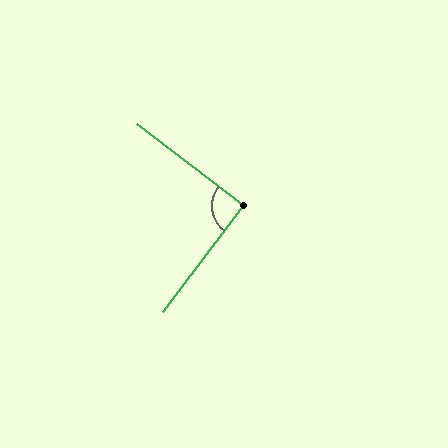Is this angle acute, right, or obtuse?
It is approximately a right angle.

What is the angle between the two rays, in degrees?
Approximately 91 degrees.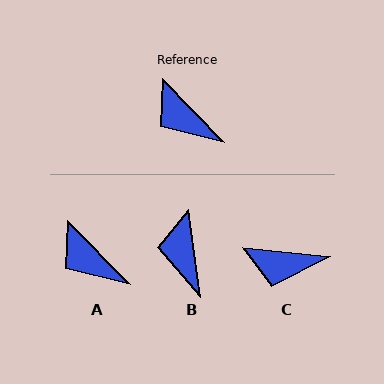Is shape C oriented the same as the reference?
No, it is off by about 40 degrees.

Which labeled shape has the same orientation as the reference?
A.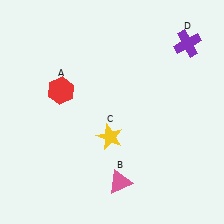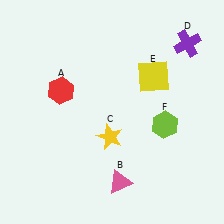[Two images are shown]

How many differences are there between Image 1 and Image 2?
There are 2 differences between the two images.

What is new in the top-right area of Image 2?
A yellow square (E) was added in the top-right area of Image 2.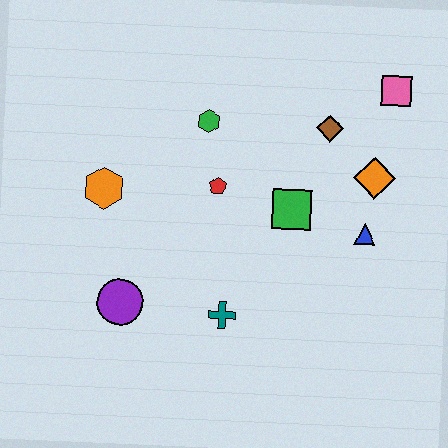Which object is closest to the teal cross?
The purple circle is closest to the teal cross.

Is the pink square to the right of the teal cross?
Yes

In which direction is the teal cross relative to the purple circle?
The teal cross is to the right of the purple circle.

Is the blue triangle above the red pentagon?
No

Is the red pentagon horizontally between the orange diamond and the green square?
No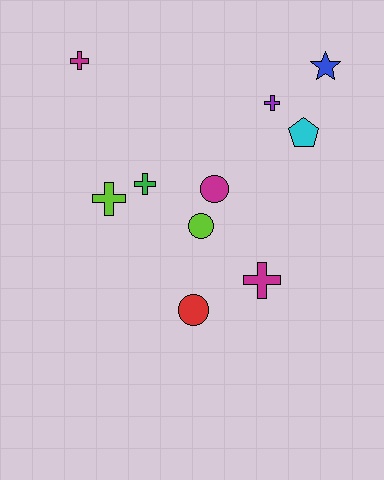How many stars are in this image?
There is 1 star.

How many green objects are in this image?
There is 1 green object.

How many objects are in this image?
There are 10 objects.